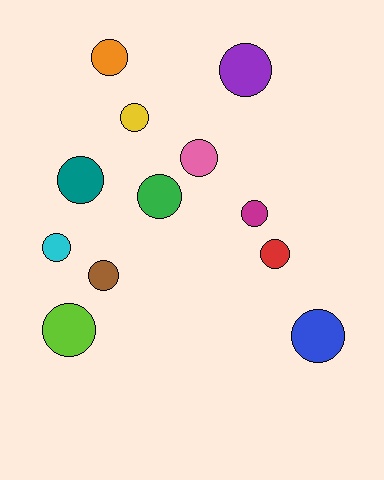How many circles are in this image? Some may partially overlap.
There are 12 circles.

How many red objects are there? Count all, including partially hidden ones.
There is 1 red object.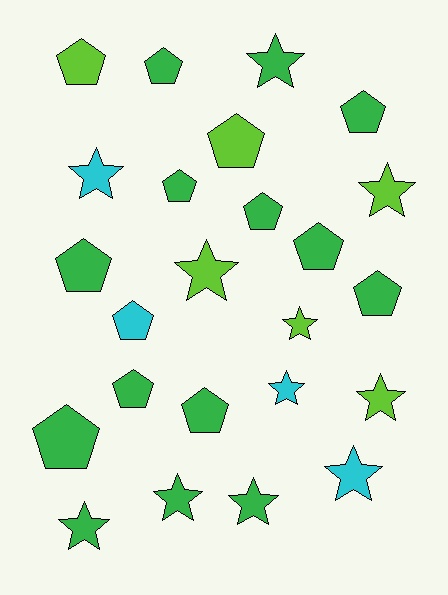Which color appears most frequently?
Green, with 14 objects.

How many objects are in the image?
There are 24 objects.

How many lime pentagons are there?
There are 2 lime pentagons.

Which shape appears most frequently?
Pentagon, with 13 objects.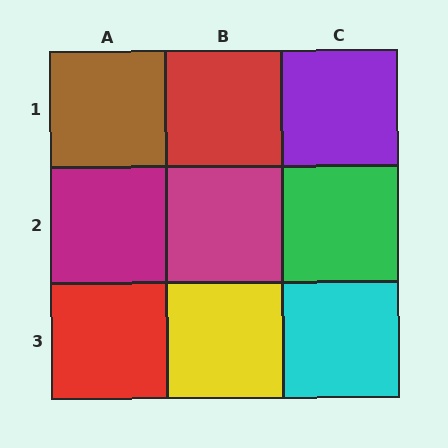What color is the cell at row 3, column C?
Cyan.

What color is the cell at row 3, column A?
Red.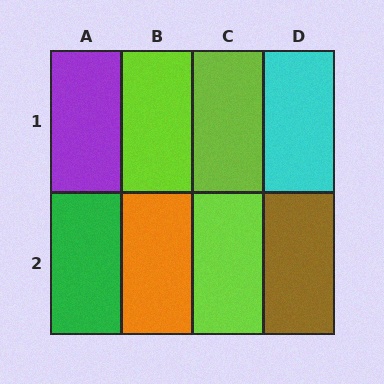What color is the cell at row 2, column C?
Lime.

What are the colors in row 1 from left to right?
Purple, lime, lime, cyan.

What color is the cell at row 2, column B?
Orange.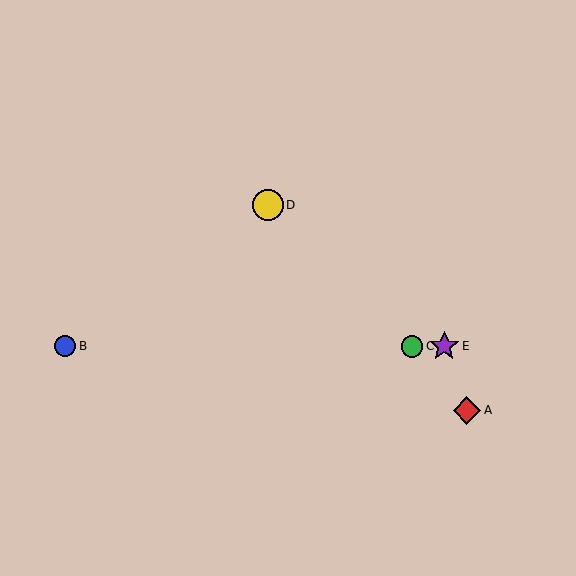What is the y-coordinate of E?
Object E is at y≈346.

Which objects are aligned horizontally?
Objects B, C, E are aligned horizontally.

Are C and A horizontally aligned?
No, C is at y≈346 and A is at y≈410.